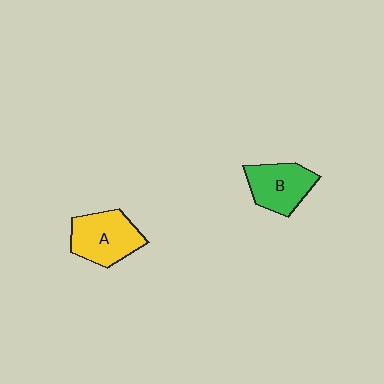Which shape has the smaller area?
Shape B (green).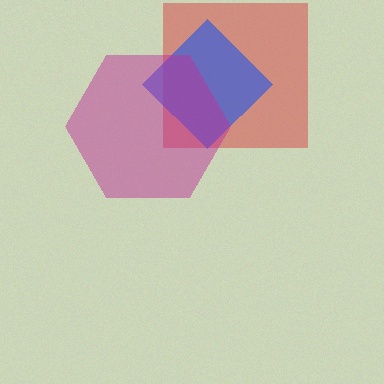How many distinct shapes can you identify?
There are 3 distinct shapes: a red square, a blue diamond, a magenta hexagon.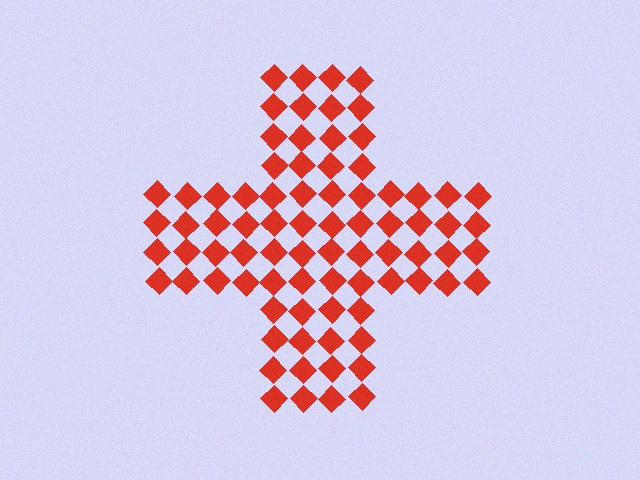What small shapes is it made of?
It is made of small diamonds.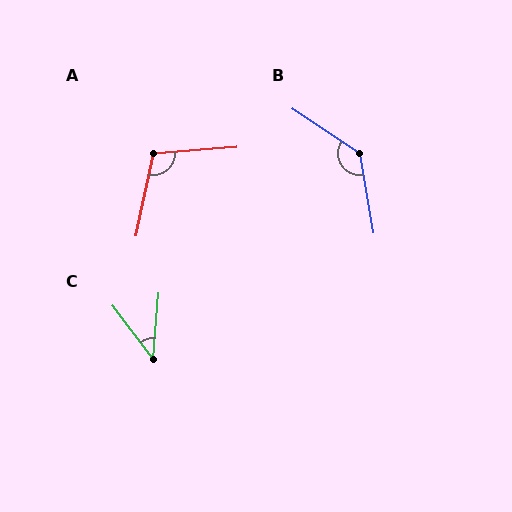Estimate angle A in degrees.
Approximately 106 degrees.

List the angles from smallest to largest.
C (42°), A (106°), B (133°).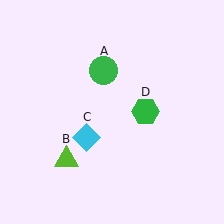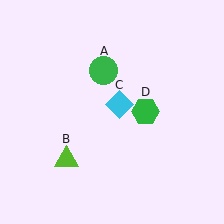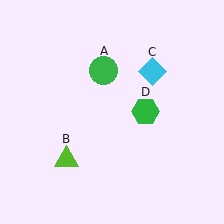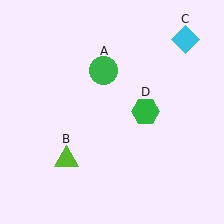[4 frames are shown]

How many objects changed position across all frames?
1 object changed position: cyan diamond (object C).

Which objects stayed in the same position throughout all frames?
Green circle (object A) and lime triangle (object B) and green hexagon (object D) remained stationary.